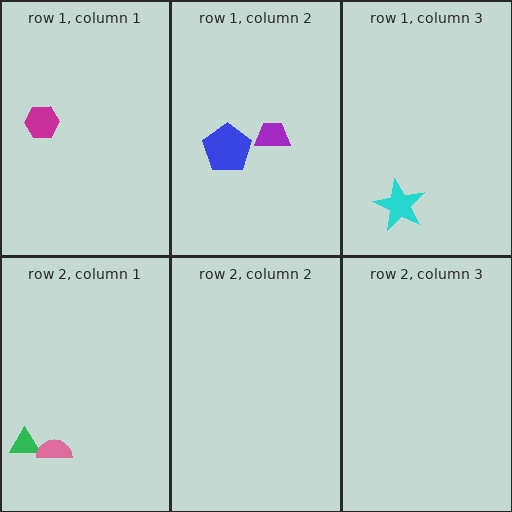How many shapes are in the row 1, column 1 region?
1.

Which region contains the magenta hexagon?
The row 1, column 1 region.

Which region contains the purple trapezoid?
The row 1, column 2 region.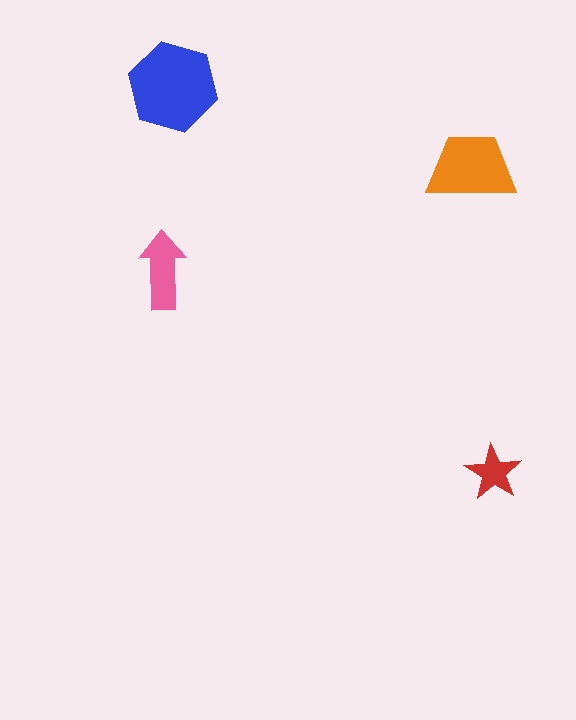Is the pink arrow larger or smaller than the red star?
Larger.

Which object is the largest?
The blue hexagon.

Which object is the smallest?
The red star.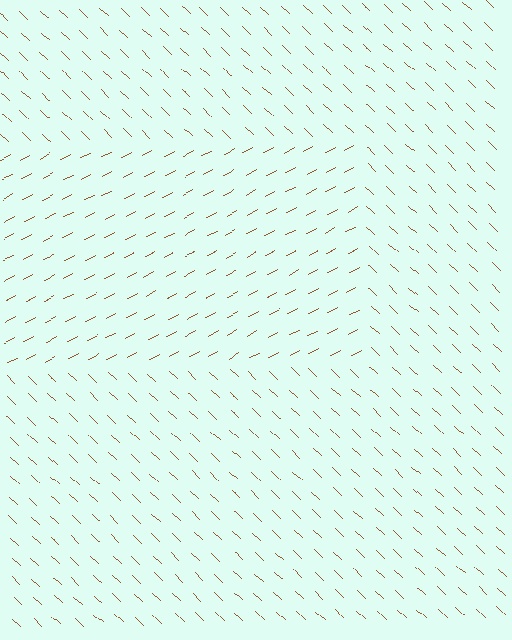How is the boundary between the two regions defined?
The boundary is defined purely by a change in line orientation (approximately 71 degrees difference). All lines are the same color and thickness.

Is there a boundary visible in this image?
Yes, there is a texture boundary formed by a change in line orientation.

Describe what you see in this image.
The image is filled with small brown line segments. A rectangle region in the image has lines oriented differently from the surrounding lines, creating a visible texture boundary.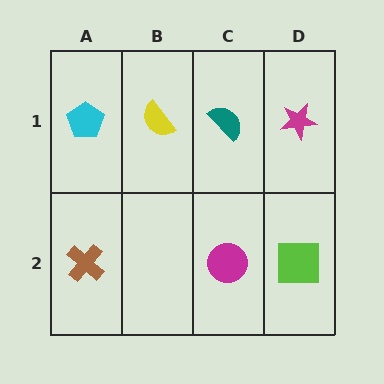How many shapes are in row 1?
4 shapes.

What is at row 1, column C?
A teal semicircle.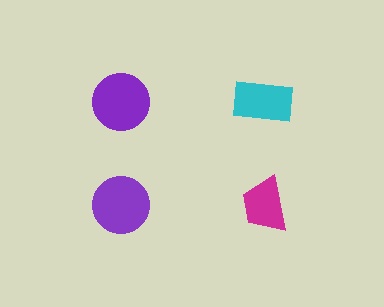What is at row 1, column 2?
A cyan rectangle.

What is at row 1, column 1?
A purple circle.